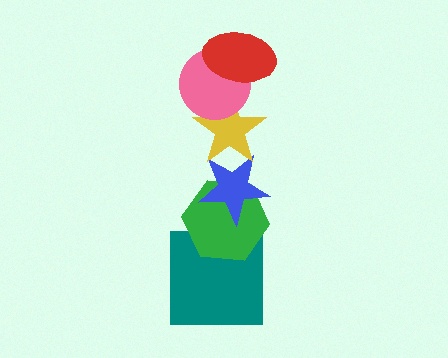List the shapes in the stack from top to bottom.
From top to bottom: the red ellipse, the pink circle, the yellow star, the blue star, the green hexagon, the teal square.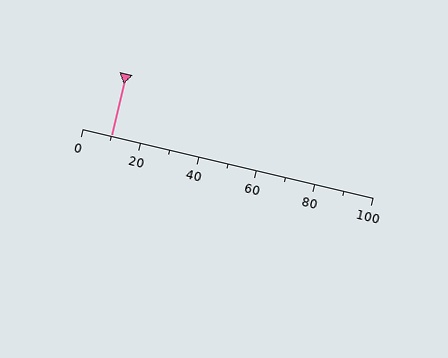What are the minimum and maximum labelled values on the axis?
The axis runs from 0 to 100.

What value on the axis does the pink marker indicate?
The marker indicates approximately 10.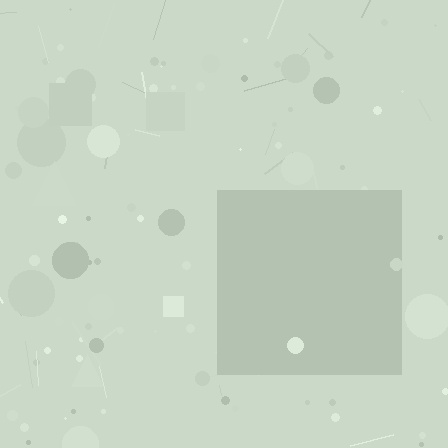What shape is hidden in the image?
A square is hidden in the image.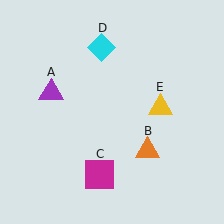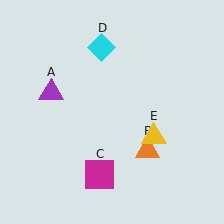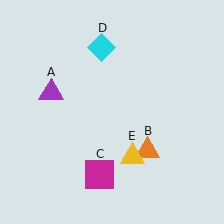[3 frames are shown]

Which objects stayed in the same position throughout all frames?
Purple triangle (object A) and orange triangle (object B) and magenta square (object C) and cyan diamond (object D) remained stationary.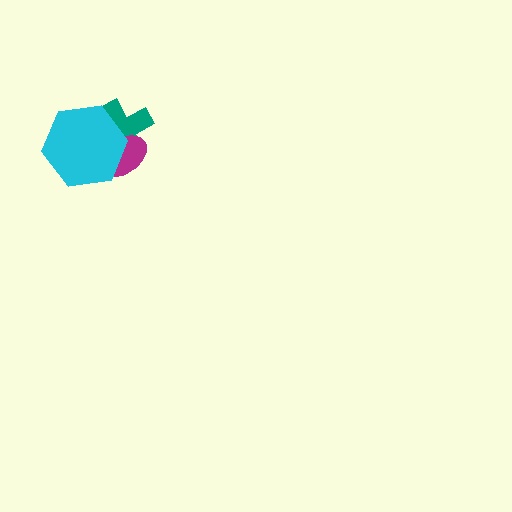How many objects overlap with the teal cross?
2 objects overlap with the teal cross.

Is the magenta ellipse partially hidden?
Yes, it is partially covered by another shape.